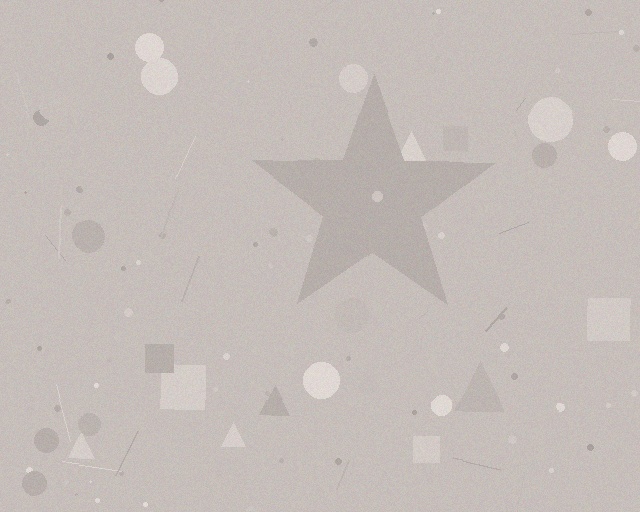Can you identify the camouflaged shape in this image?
The camouflaged shape is a star.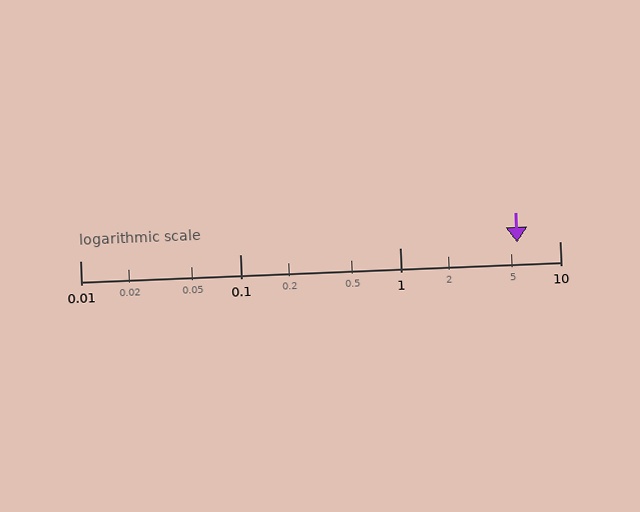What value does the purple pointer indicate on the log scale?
The pointer indicates approximately 5.4.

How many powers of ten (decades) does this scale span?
The scale spans 3 decades, from 0.01 to 10.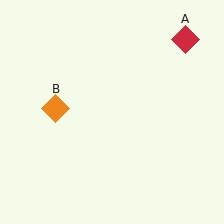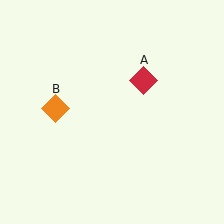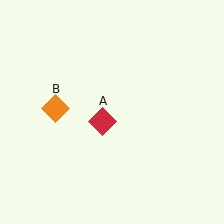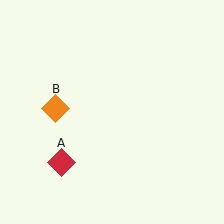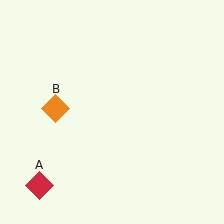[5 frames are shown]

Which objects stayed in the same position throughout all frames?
Orange diamond (object B) remained stationary.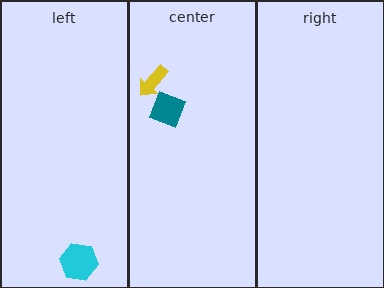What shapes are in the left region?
The cyan hexagon.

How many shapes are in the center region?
2.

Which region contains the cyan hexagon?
The left region.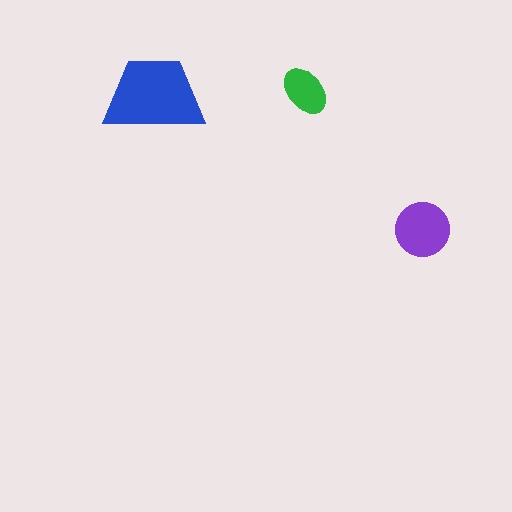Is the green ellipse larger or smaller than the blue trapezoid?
Smaller.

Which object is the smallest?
The green ellipse.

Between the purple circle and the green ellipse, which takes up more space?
The purple circle.